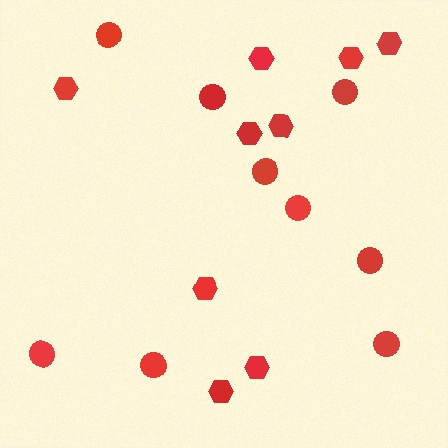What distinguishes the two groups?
There are 2 groups: one group of hexagons (9) and one group of circles (9).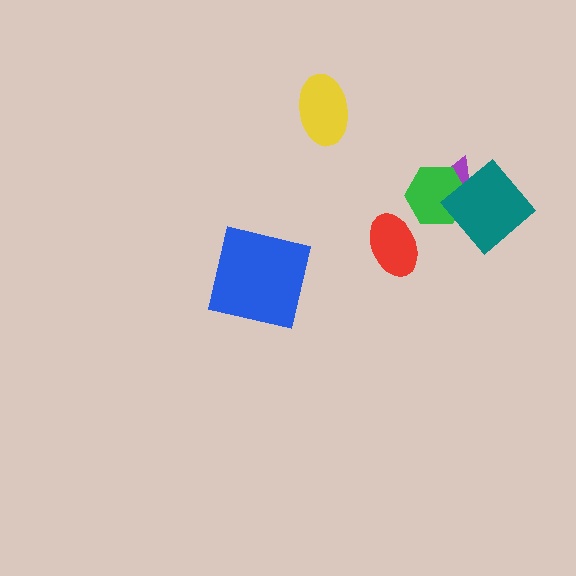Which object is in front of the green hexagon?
The teal diamond is in front of the green hexagon.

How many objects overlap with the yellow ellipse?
0 objects overlap with the yellow ellipse.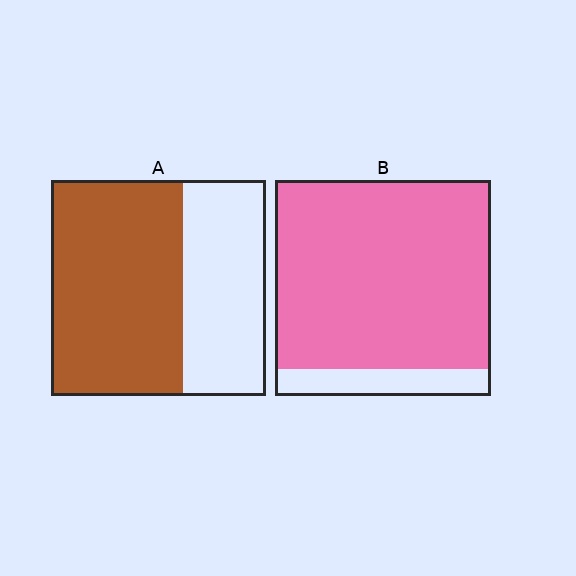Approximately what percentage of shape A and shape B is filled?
A is approximately 60% and B is approximately 90%.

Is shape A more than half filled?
Yes.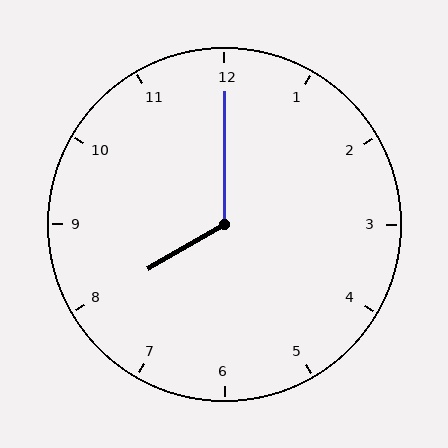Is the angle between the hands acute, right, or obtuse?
It is obtuse.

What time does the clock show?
8:00.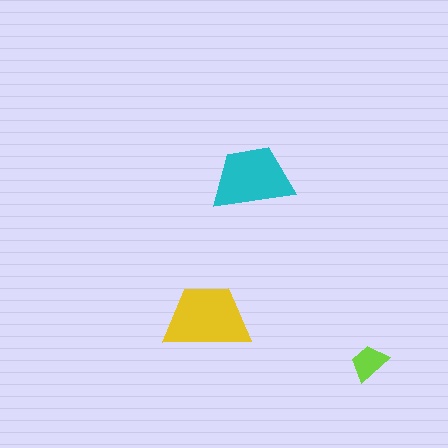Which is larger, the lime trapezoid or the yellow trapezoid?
The yellow one.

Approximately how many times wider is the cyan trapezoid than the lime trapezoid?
About 2 times wider.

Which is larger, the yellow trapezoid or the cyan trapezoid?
The yellow one.